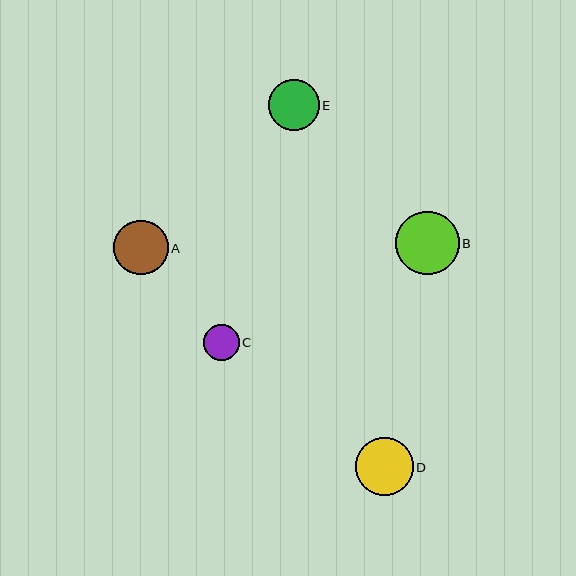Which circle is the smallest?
Circle C is the smallest with a size of approximately 36 pixels.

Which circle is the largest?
Circle B is the largest with a size of approximately 64 pixels.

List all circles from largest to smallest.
From largest to smallest: B, D, A, E, C.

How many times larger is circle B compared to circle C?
Circle B is approximately 1.8 times the size of circle C.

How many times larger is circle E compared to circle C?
Circle E is approximately 1.4 times the size of circle C.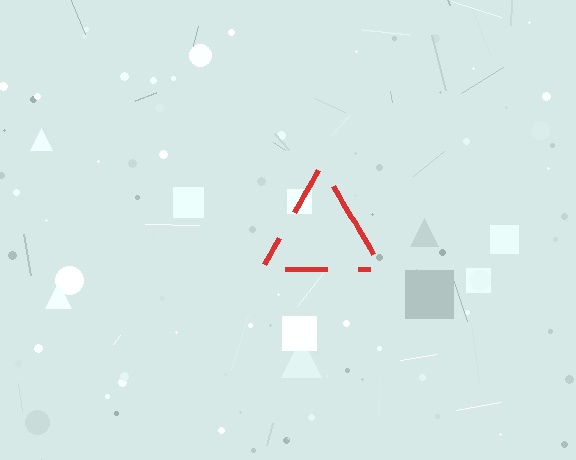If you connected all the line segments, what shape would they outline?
They would outline a triangle.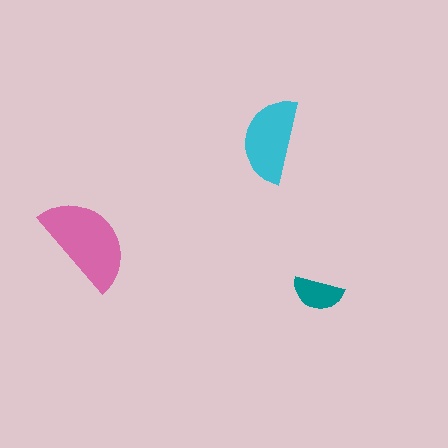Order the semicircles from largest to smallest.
the pink one, the cyan one, the teal one.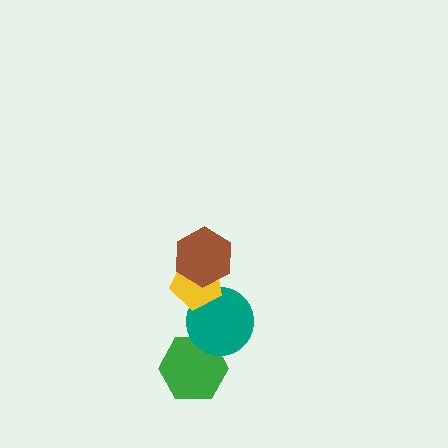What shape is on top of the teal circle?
The yellow pentagon is on top of the teal circle.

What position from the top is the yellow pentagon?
The yellow pentagon is 2nd from the top.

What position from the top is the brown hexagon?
The brown hexagon is 1st from the top.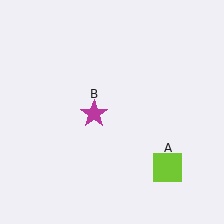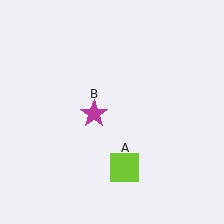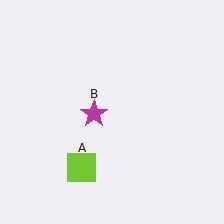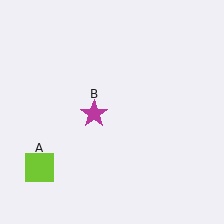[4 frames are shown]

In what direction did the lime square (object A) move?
The lime square (object A) moved left.